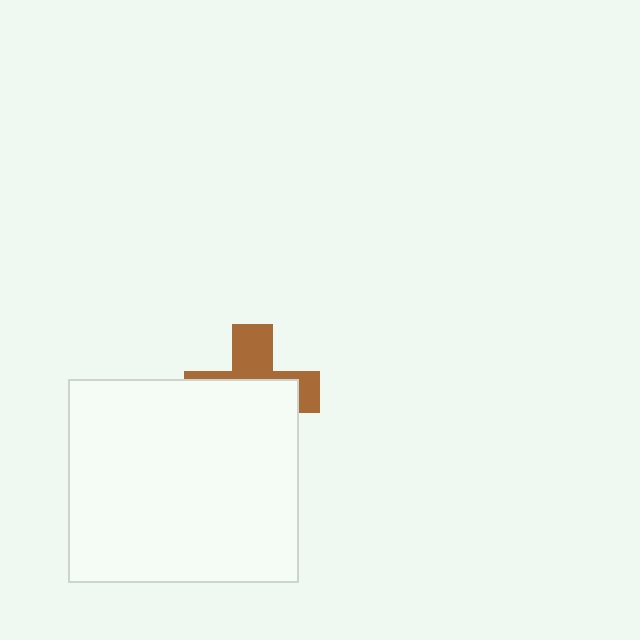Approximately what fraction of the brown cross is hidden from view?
Roughly 61% of the brown cross is hidden behind the white rectangle.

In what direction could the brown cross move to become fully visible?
The brown cross could move up. That would shift it out from behind the white rectangle entirely.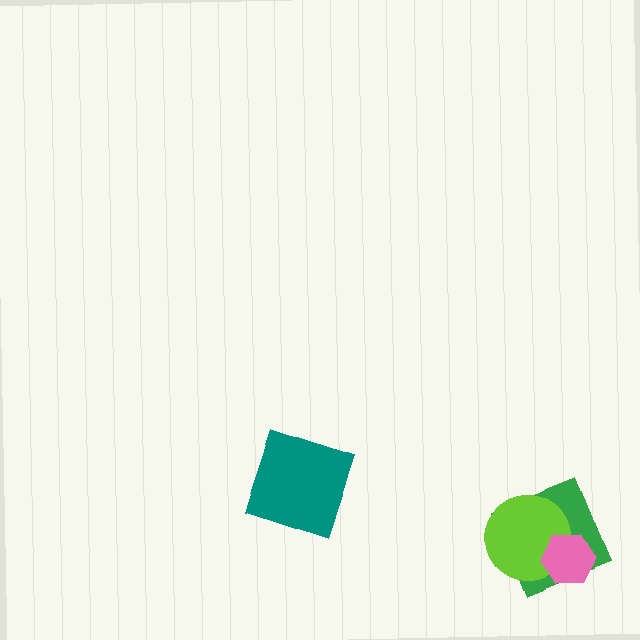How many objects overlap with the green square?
2 objects overlap with the green square.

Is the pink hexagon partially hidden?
No, no other shape covers it.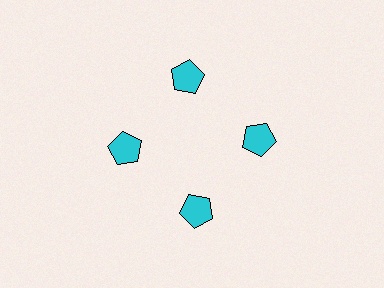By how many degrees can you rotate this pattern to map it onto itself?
The pattern maps onto itself every 90 degrees of rotation.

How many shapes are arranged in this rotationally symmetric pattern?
There are 4 shapes, arranged in 4 groups of 1.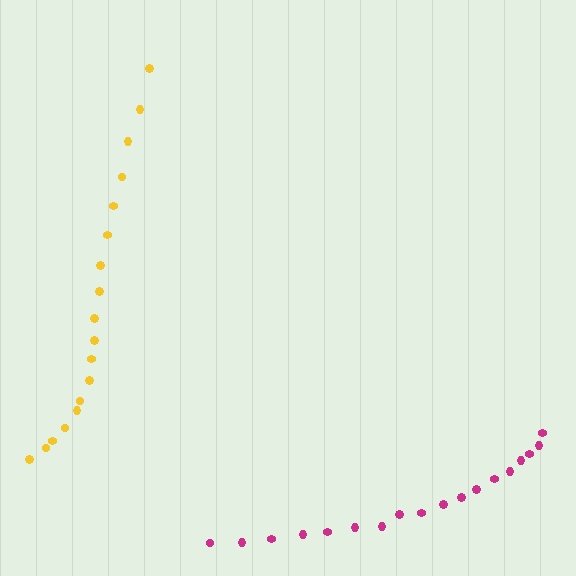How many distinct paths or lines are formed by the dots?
There are 2 distinct paths.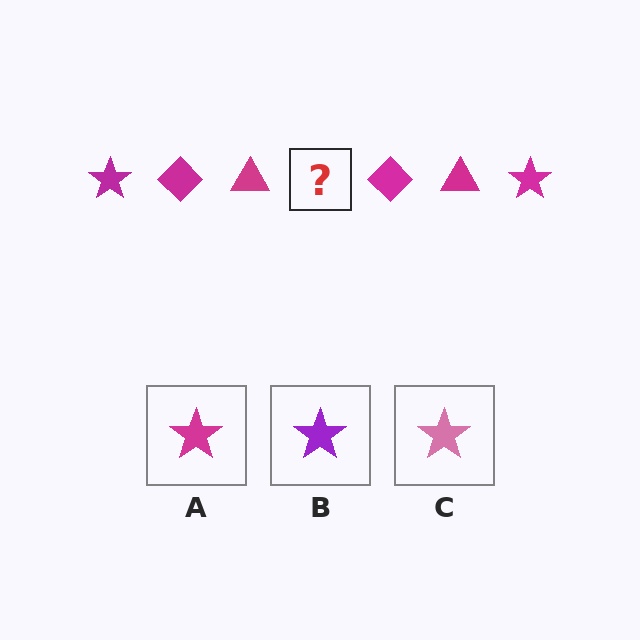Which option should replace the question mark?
Option A.